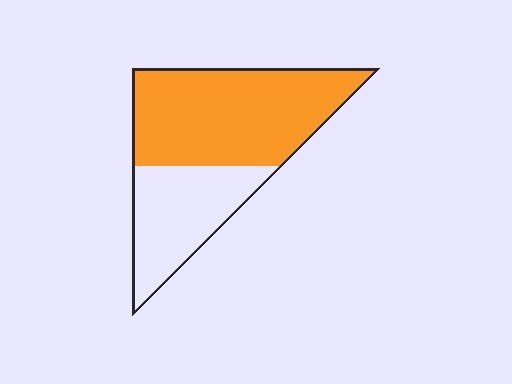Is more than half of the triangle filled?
Yes.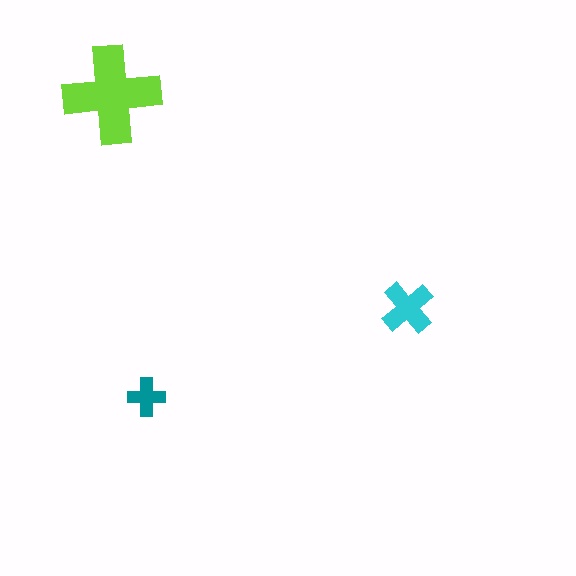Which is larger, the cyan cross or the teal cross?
The cyan one.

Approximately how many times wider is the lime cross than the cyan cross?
About 2 times wider.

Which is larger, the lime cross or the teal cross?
The lime one.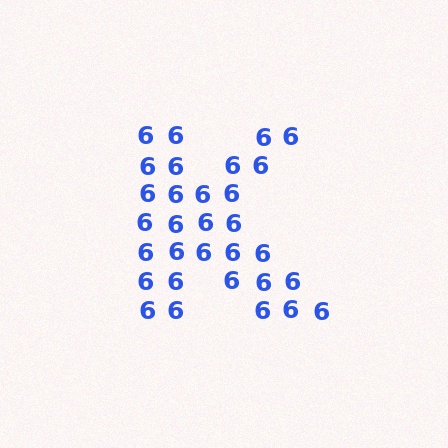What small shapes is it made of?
It is made of small digit 6's.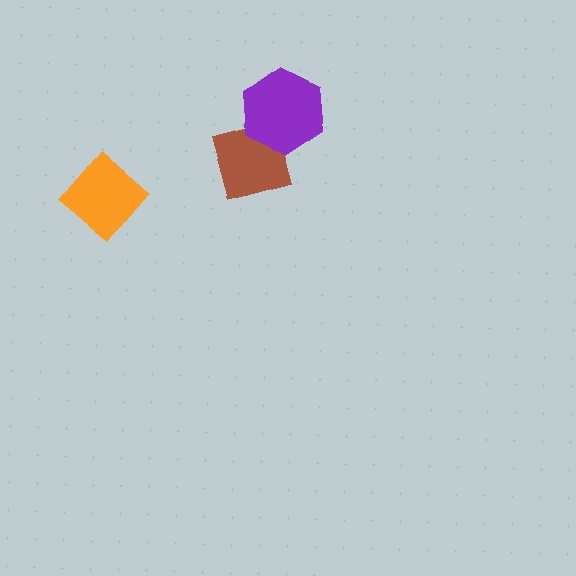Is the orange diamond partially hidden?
No, no other shape covers it.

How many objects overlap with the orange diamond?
0 objects overlap with the orange diamond.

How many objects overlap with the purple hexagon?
1 object overlaps with the purple hexagon.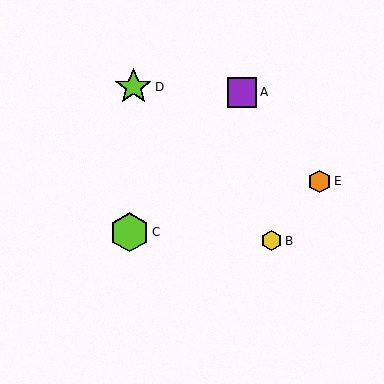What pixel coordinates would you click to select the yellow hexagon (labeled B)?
Click at (271, 241) to select the yellow hexagon B.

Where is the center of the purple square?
The center of the purple square is at (242, 92).